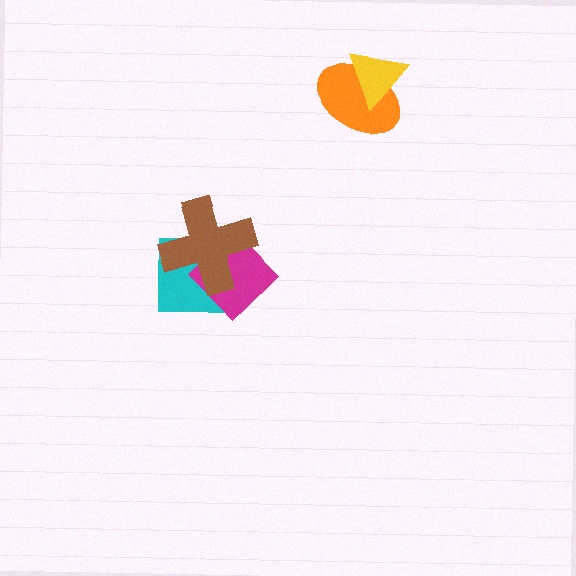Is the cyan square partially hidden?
Yes, it is partially covered by another shape.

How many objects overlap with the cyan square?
2 objects overlap with the cyan square.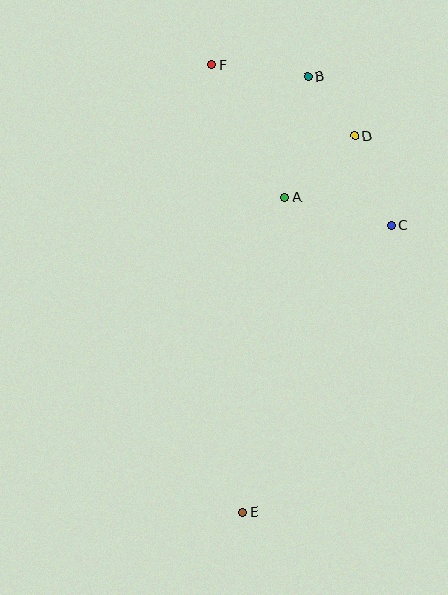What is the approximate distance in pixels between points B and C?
The distance between B and C is approximately 171 pixels.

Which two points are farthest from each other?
Points E and F are farthest from each other.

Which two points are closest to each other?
Points B and D are closest to each other.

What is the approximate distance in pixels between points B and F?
The distance between B and F is approximately 96 pixels.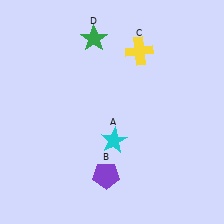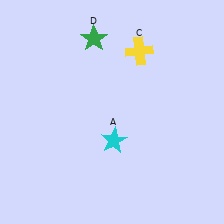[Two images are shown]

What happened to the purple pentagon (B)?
The purple pentagon (B) was removed in Image 2. It was in the bottom-left area of Image 1.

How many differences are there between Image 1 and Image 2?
There is 1 difference between the two images.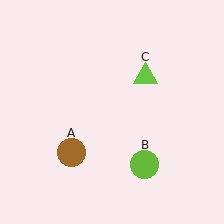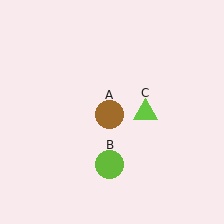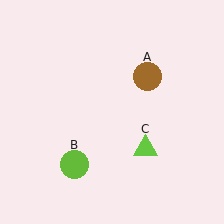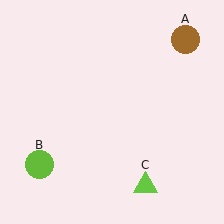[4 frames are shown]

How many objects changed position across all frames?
3 objects changed position: brown circle (object A), lime circle (object B), lime triangle (object C).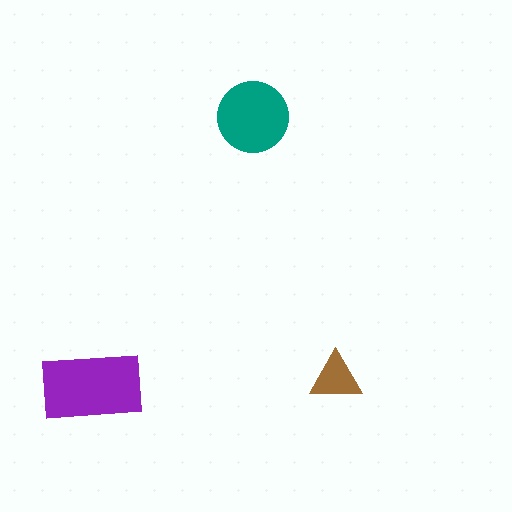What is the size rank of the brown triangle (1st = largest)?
3rd.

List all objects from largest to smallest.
The purple rectangle, the teal circle, the brown triangle.